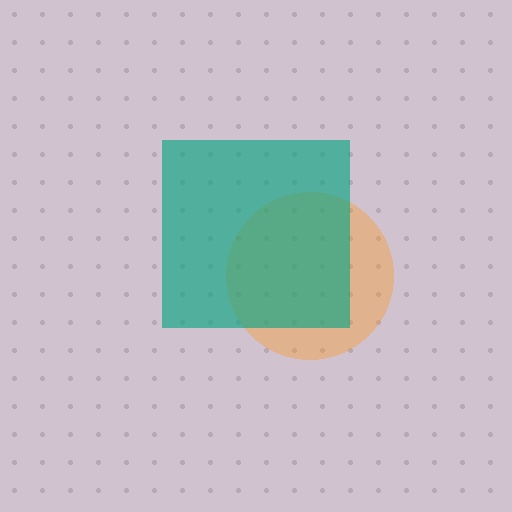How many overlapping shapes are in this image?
There are 2 overlapping shapes in the image.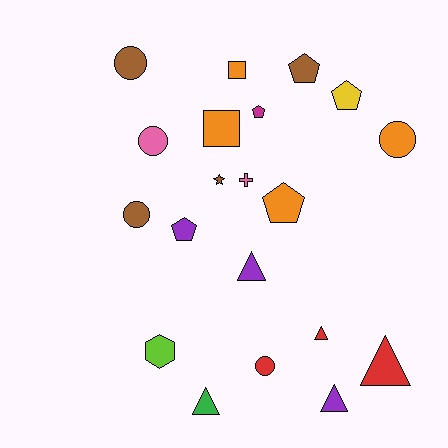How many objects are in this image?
There are 20 objects.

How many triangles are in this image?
There are 5 triangles.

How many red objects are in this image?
There are 3 red objects.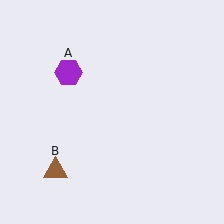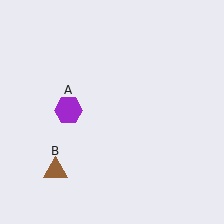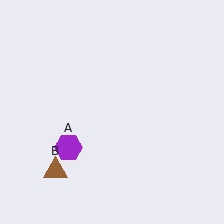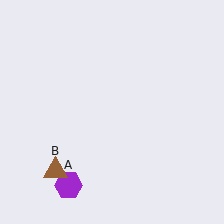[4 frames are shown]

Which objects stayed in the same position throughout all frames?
Brown triangle (object B) remained stationary.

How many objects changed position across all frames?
1 object changed position: purple hexagon (object A).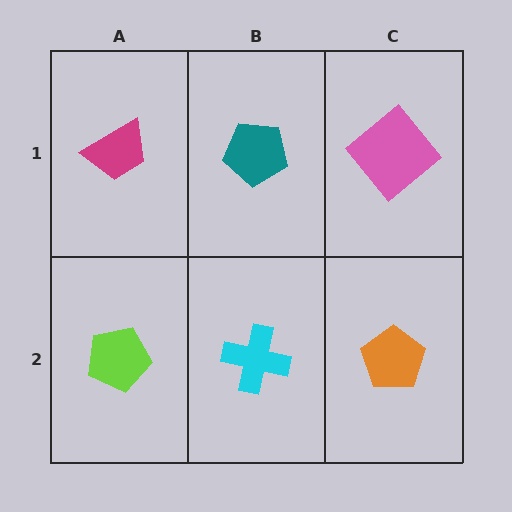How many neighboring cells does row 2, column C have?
2.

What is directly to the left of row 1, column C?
A teal pentagon.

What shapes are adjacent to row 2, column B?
A teal pentagon (row 1, column B), a lime pentagon (row 2, column A), an orange pentagon (row 2, column C).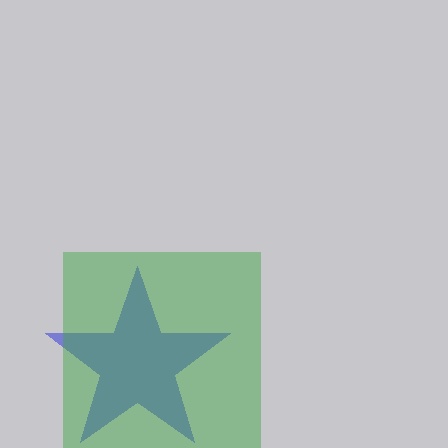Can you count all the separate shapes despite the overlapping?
Yes, there are 2 separate shapes.